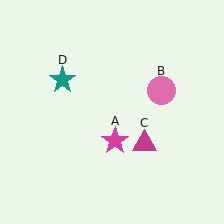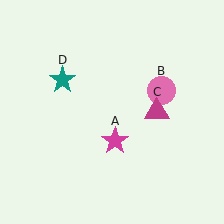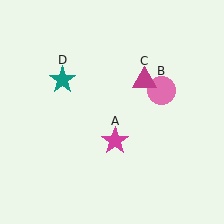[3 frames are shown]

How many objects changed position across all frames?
1 object changed position: magenta triangle (object C).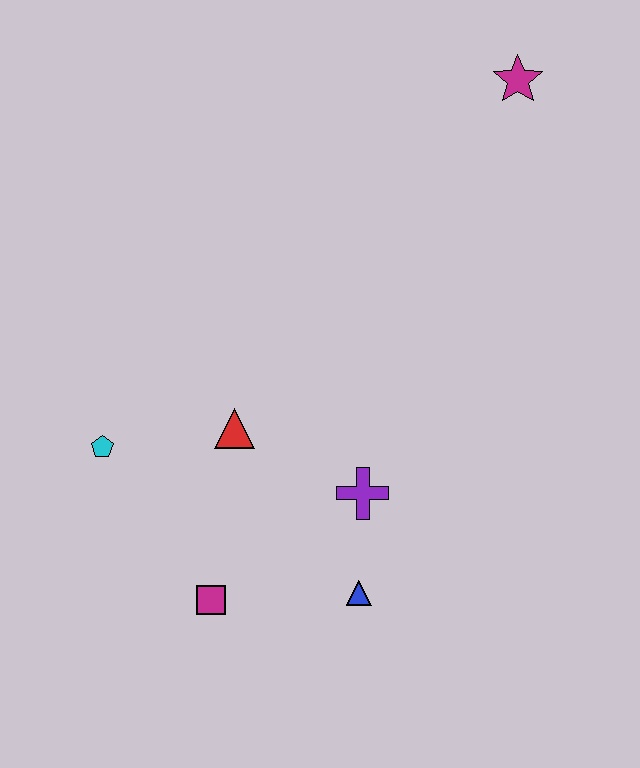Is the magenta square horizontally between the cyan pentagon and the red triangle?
Yes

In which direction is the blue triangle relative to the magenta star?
The blue triangle is below the magenta star.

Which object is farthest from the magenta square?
The magenta star is farthest from the magenta square.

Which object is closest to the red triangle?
The cyan pentagon is closest to the red triangle.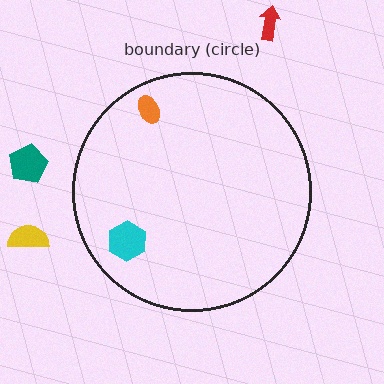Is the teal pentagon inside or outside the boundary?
Outside.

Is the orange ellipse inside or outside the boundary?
Inside.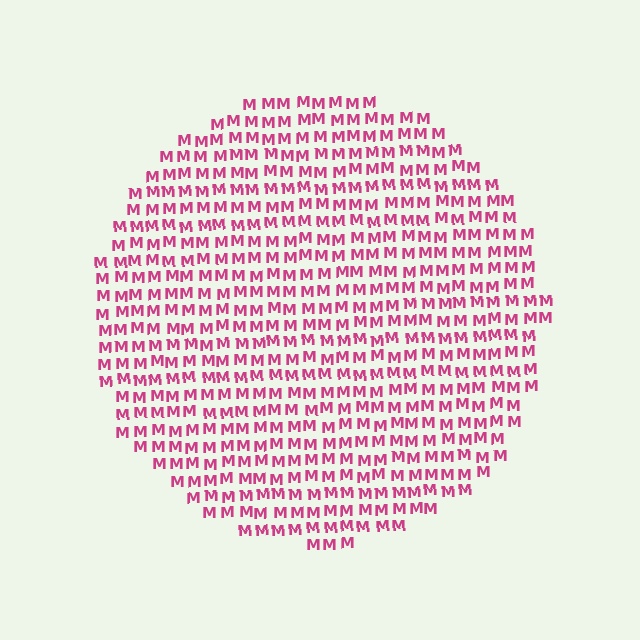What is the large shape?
The large shape is a circle.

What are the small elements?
The small elements are letter M's.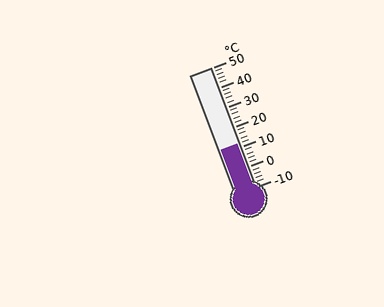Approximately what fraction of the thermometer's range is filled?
The thermometer is filled to approximately 35% of its range.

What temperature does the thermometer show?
The thermometer shows approximately 12°C.